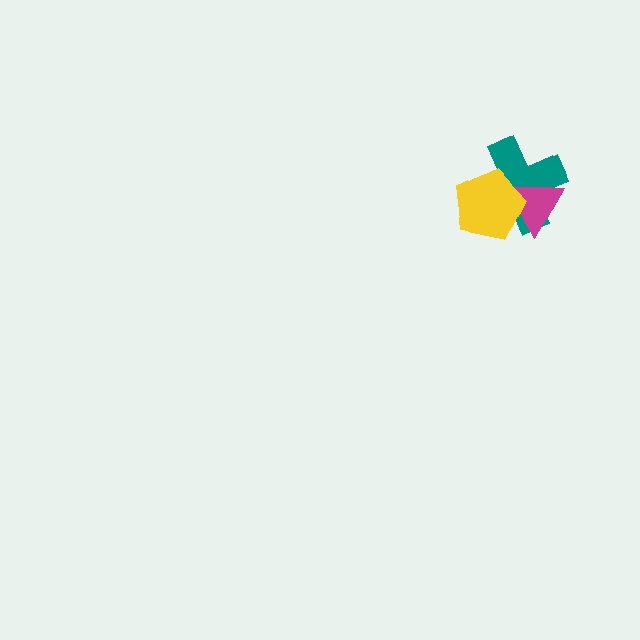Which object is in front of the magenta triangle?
The yellow pentagon is in front of the magenta triangle.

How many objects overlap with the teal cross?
2 objects overlap with the teal cross.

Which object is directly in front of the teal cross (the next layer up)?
The magenta triangle is directly in front of the teal cross.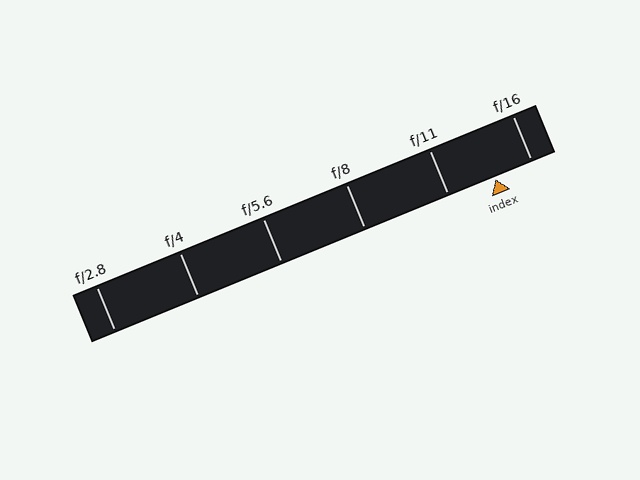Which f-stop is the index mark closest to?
The index mark is closest to f/16.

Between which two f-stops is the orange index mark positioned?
The index mark is between f/11 and f/16.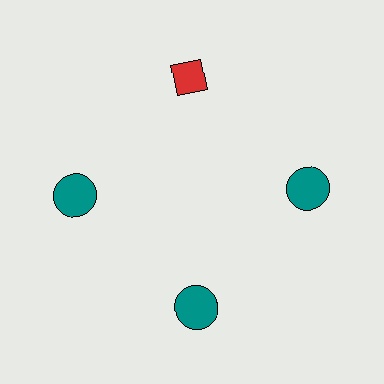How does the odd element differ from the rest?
It differs in both color (red instead of teal) and shape (diamond instead of circle).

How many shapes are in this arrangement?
There are 4 shapes arranged in a ring pattern.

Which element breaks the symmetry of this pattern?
The red diamond at roughly the 12 o'clock position breaks the symmetry. All other shapes are teal circles.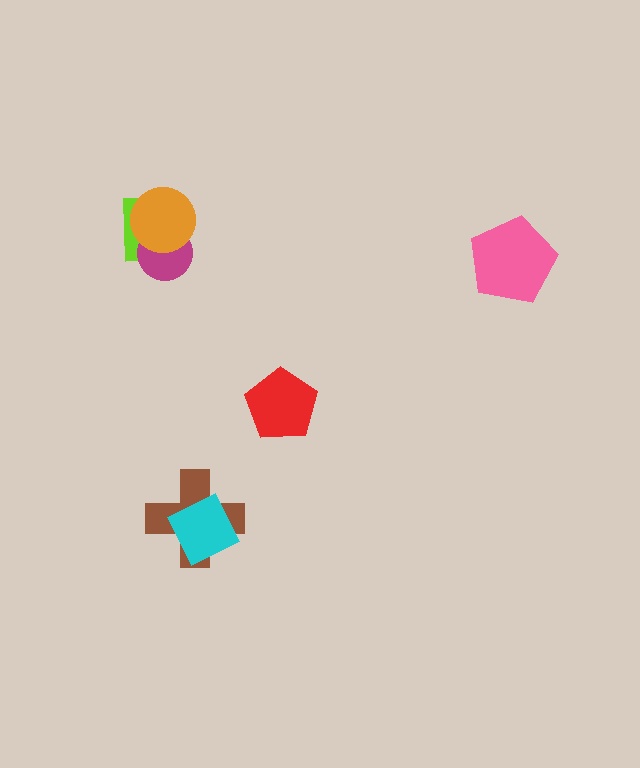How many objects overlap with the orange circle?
2 objects overlap with the orange circle.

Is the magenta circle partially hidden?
Yes, it is partially covered by another shape.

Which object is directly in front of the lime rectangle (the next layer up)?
The magenta circle is directly in front of the lime rectangle.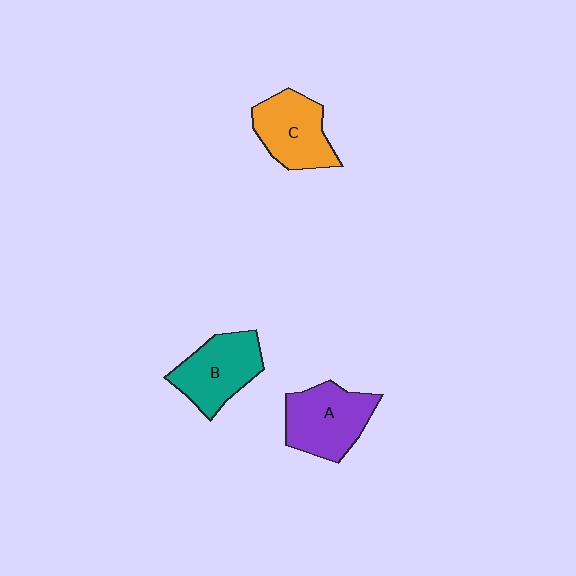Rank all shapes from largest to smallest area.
From largest to smallest: A (purple), B (teal), C (orange).